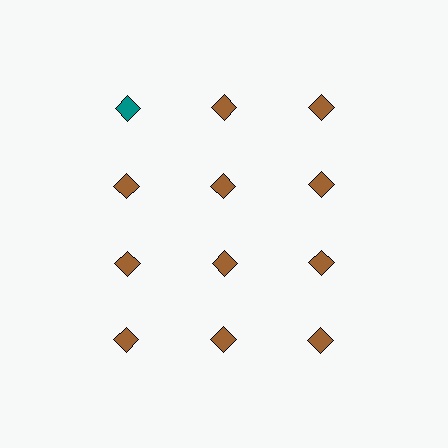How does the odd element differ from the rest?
It has a different color: teal instead of brown.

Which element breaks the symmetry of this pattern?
The teal diamond in the top row, leftmost column breaks the symmetry. All other shapes are brown diamonds.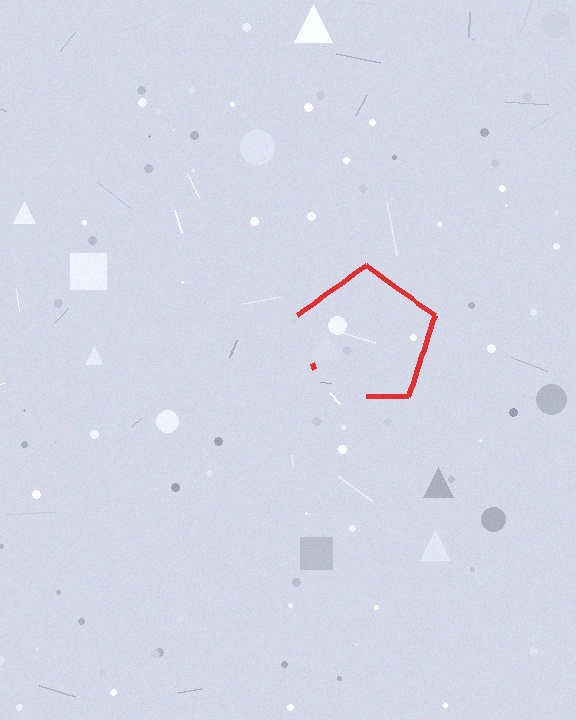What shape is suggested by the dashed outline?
The dashed outline suggests a pentagon.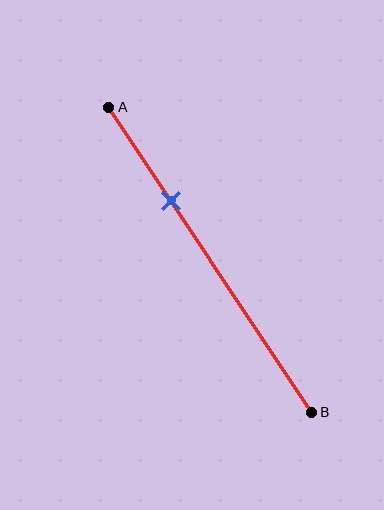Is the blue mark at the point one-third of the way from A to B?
Yes, the mark is approximately at the one-third point.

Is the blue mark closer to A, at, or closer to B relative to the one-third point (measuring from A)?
The blue mark is approximately at the one-third point of segment AB.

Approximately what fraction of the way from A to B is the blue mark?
The blue mark is approximately 30% of the way from A to B.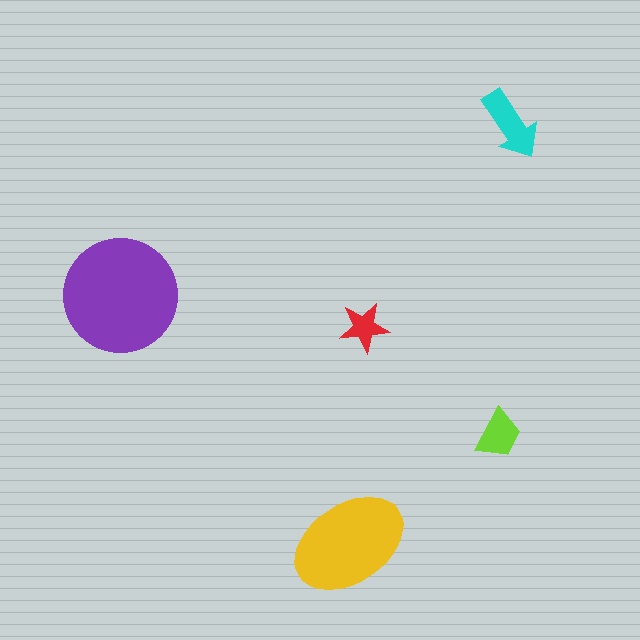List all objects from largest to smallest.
The purple circle, the yellow ellipse, the cyan arrow, the lime trapezoid, the red star.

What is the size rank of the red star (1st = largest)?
5th.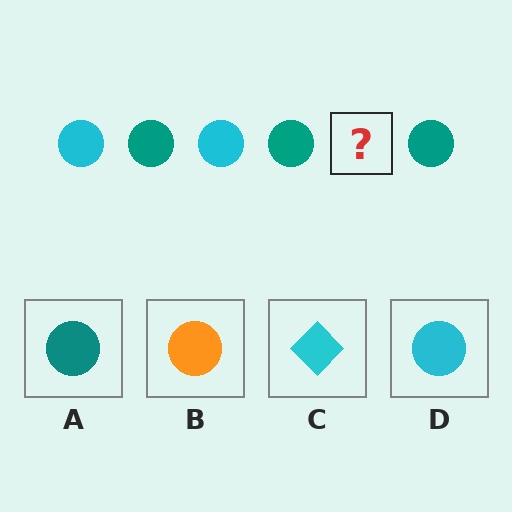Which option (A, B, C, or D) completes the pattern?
D.